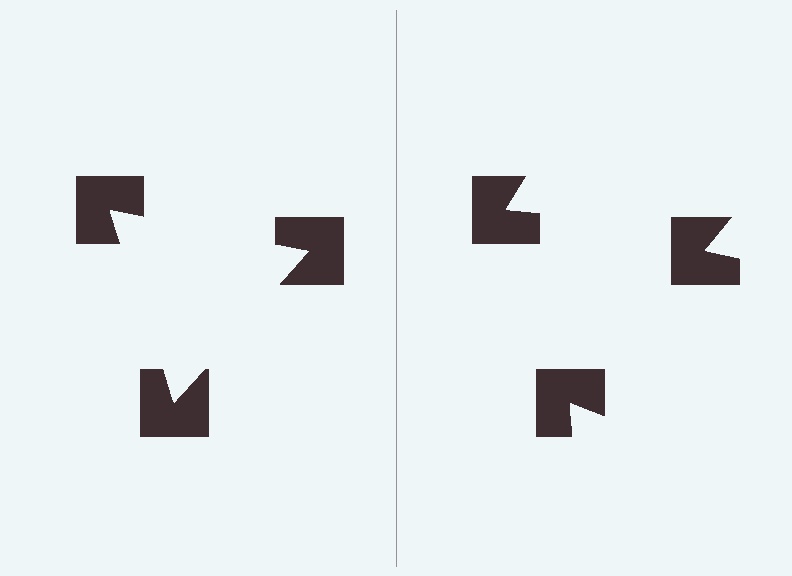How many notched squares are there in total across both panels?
6 — 3 on each side.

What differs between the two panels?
The notched squares are positioned identically on both sides; only the wedge orientations differ. On the left they align to a triangle; on the right they are misaligned.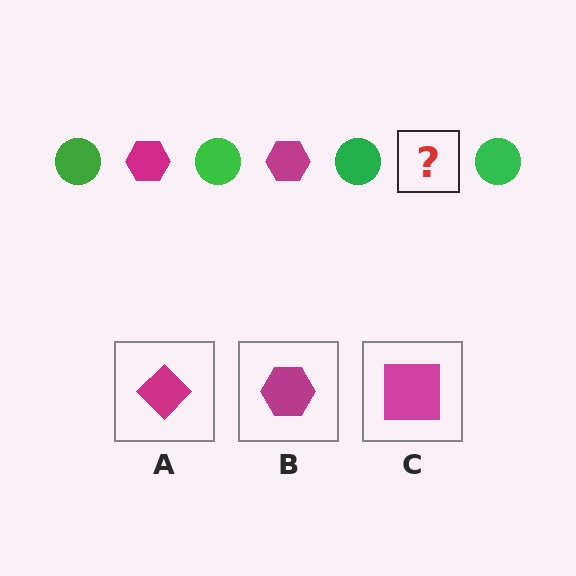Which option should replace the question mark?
Option B.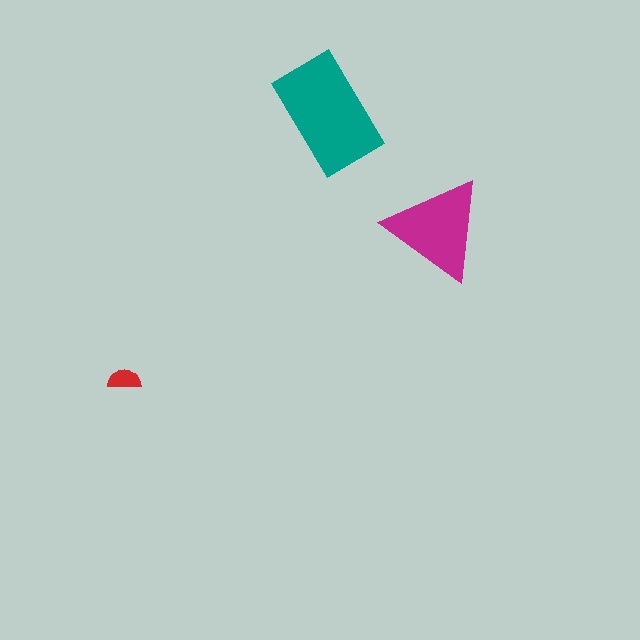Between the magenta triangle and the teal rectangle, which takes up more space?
The teal rectangle.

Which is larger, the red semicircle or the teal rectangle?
The teal rectangle.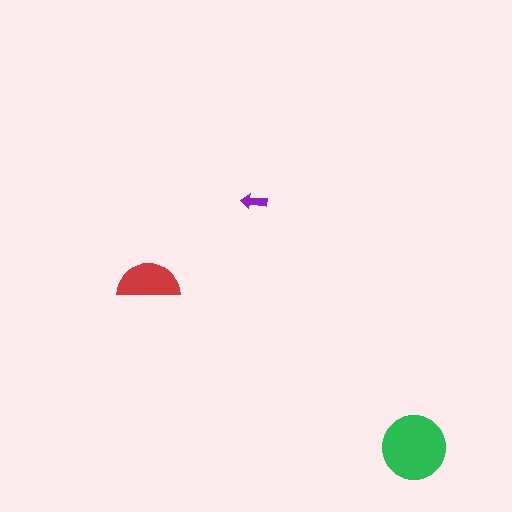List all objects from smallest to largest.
The purple arrow, the red semicircle, the green circle.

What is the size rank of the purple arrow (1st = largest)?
3rd.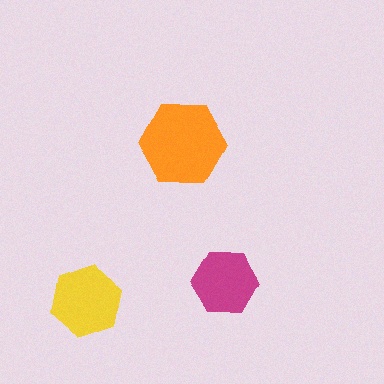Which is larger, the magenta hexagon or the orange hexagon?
The orange one.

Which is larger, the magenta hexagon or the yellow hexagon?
The yellow one.